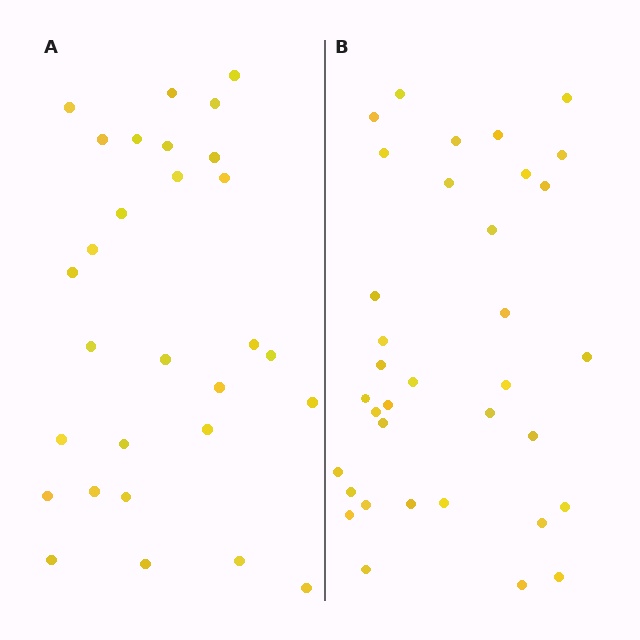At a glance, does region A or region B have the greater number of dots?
Region B (the right region) has more dots.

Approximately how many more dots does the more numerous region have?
Region B has about 6 more dots than region A.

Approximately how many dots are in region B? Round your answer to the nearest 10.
About 40 dots. (The exact count is 35, which rounds to 40.)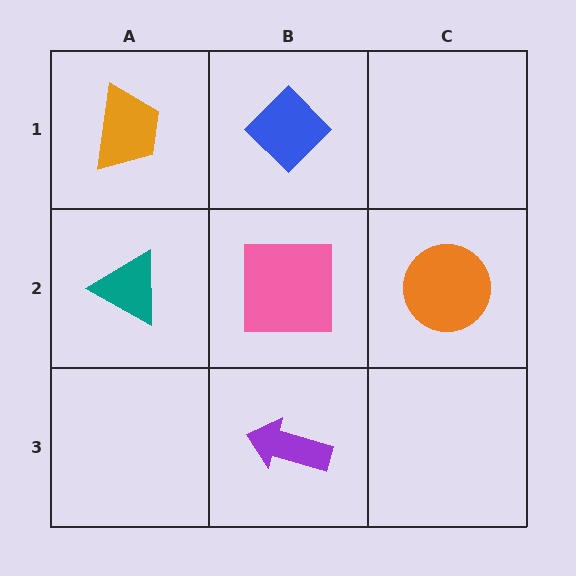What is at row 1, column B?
A blue diamond.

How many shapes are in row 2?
3 shapes.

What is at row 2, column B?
A pink square.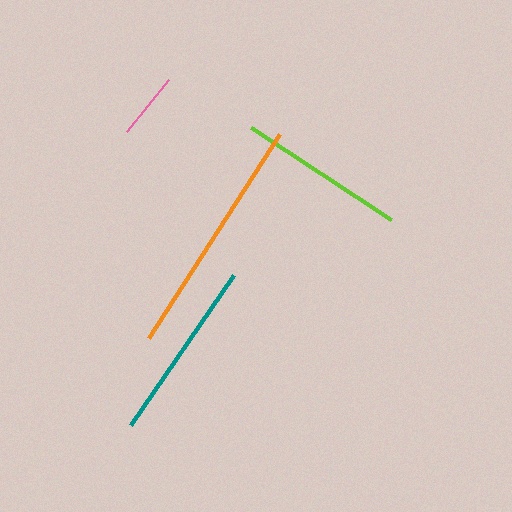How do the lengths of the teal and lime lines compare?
The teal and lime lines are approximately the same length.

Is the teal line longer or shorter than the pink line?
The teal line is longer than the pink line.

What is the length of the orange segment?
The orange segment is approximately 242 pixels long.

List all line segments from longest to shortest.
From longest to shortest: orange, teal, lime, pink.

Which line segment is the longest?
The orange line is the longest at approximately 242 pixels.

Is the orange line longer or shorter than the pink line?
The orange line is longer than the pink line.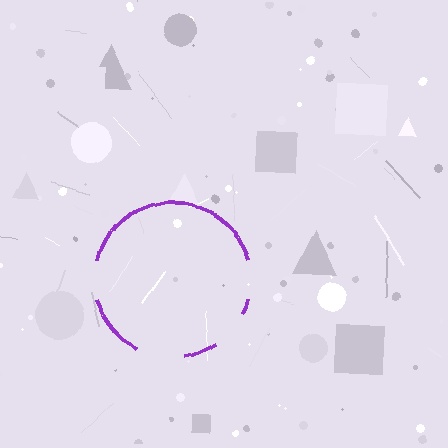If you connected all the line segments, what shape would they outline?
They would outline a circle.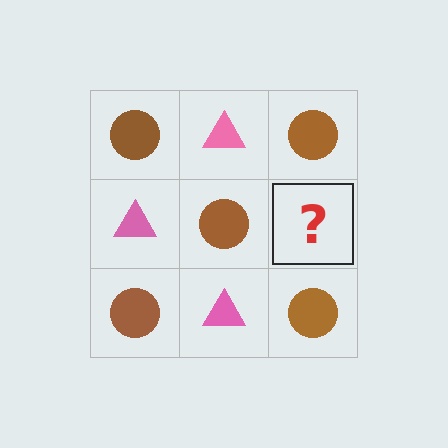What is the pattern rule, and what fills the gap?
The rule is that it alternates brown circle and pink triangle in a checkerboard pattern. The gap should be filled with a pink triangle.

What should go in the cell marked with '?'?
The missing cell should contain a pink triangle.